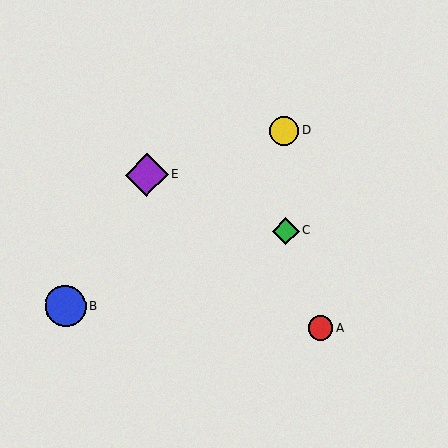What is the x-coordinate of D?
Object D is at x≈284.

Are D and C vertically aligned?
Yes, both are at x≈284.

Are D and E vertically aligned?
No, D is at x≈284 and E is at x≈147.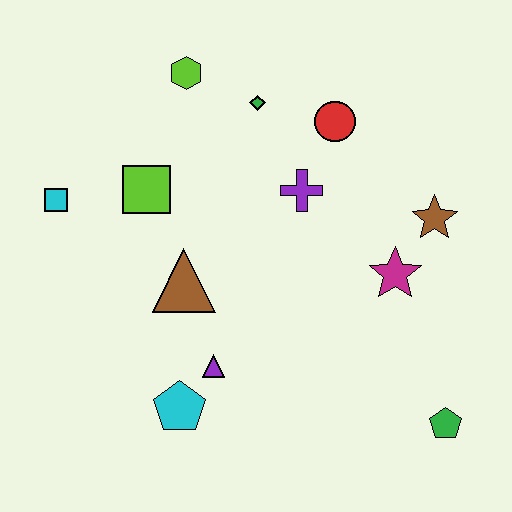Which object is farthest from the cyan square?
The green pentagon is farthest from the cyan square.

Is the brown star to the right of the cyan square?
Yes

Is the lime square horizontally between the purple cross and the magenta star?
No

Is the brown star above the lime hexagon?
No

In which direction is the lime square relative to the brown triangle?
The lime square is above the brown triangle.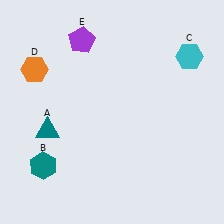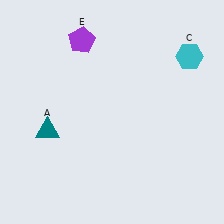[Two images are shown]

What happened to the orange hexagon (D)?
The orange hexagon (D) was removed in Image 2. It was in the top-left area of Image 1.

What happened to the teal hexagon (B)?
The teal hexagon (B) was removed in Image 2. It was in the bottom-left area of Image 1.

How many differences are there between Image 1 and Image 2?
There are 2 differences between the two images.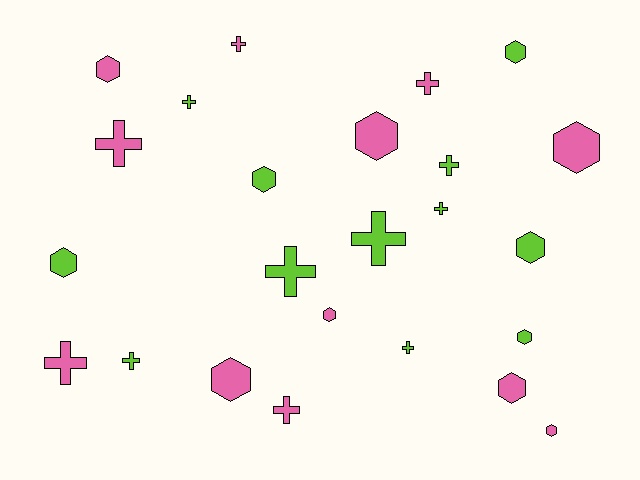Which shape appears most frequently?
Cross, with 12 objects.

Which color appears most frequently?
Lime, with 12 objects.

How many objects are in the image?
There are 24 objects.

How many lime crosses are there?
There are 7 lime crosses.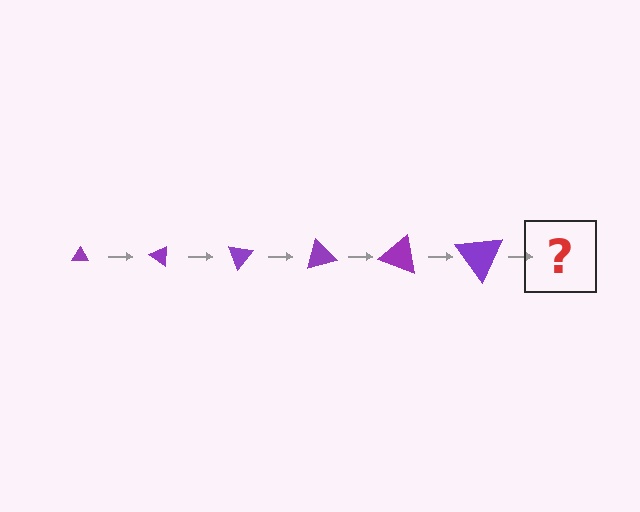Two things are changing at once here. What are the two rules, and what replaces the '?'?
The two rules are that the triangle grows larger each step and it rotates 35 degrees each step. The '?' should be a triangle, larger than the previous one and rotated 210 degrees from the start.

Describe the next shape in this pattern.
It should be a triangle, larger than the previous one and rotated 210 degrees from the start.